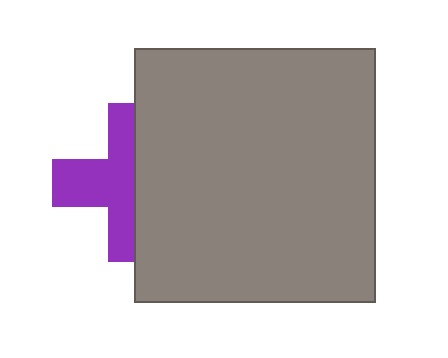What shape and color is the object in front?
The object in front is a gray rectangle.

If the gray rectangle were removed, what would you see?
You would see the complete purple cross.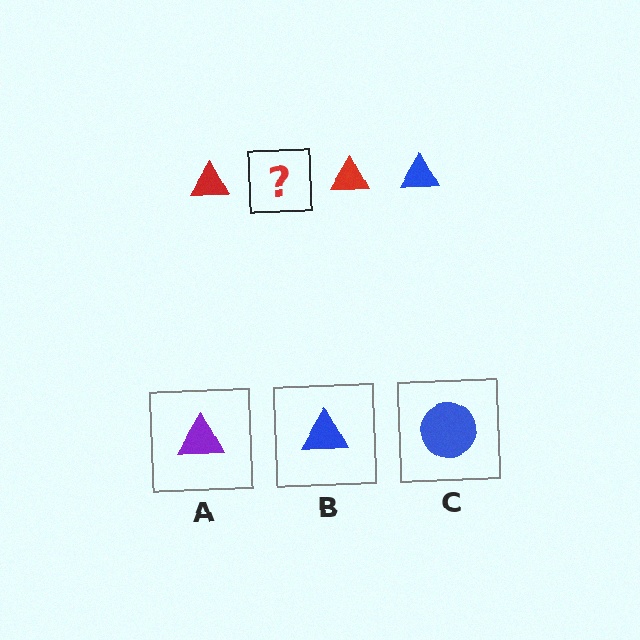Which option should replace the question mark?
Option B.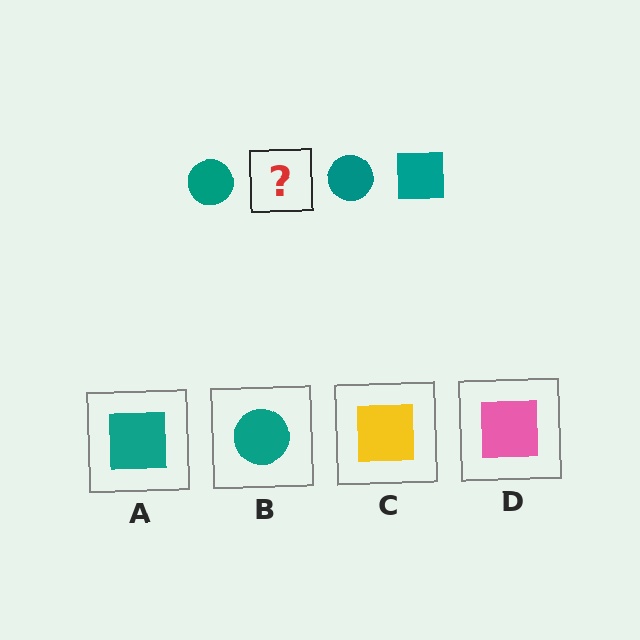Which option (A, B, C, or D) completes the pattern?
A.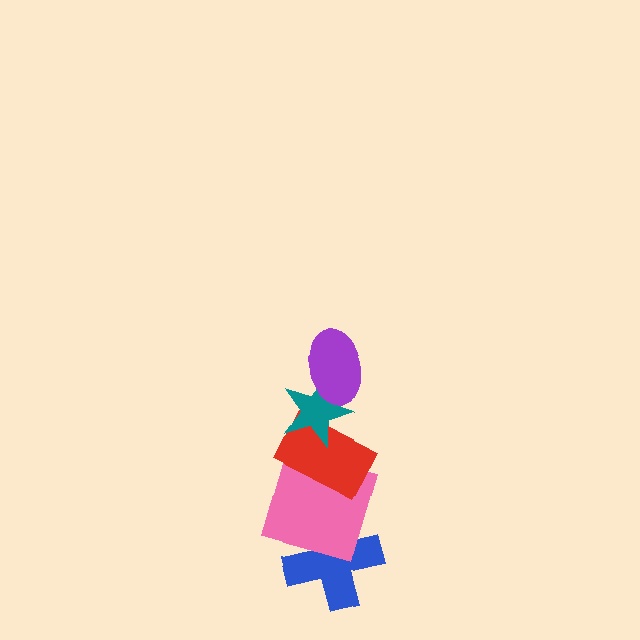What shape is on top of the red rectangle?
The teal star is on top of the red rectangle.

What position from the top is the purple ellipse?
The purple ellipse is 1st from the top.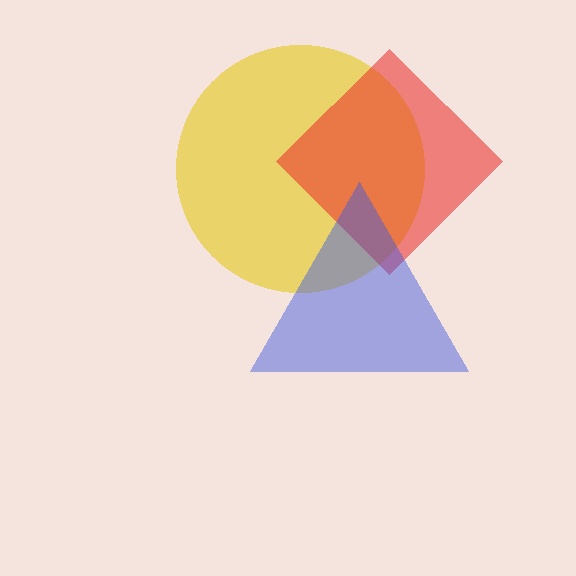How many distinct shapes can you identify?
There are 3 distinct shapes: a yellow circle, a red diamond, a blue triangle.